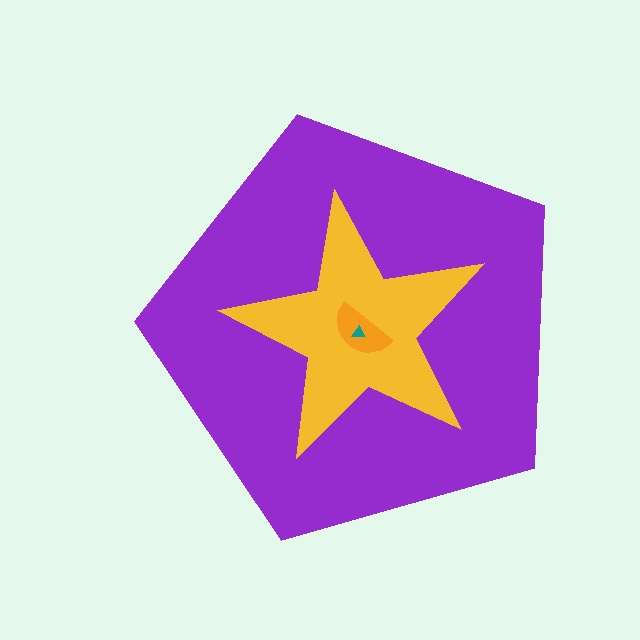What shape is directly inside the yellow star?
The orange semicircle.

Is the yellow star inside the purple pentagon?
Yes.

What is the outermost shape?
The purple pentagon.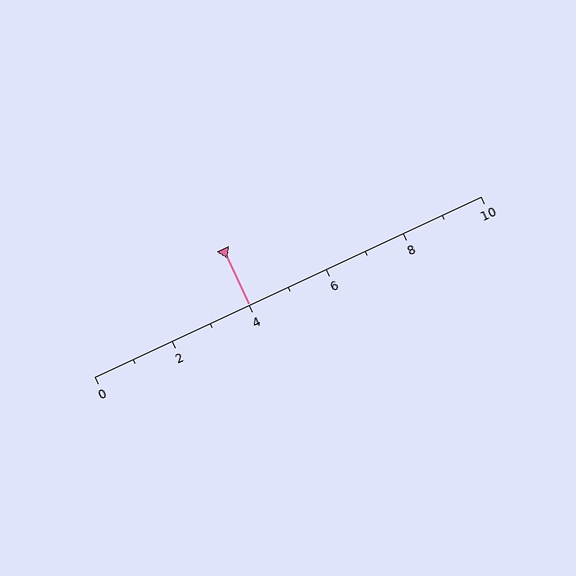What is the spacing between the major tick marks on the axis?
The major ticks are spaced 2 apart.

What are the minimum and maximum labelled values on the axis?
The axis runs from 0 to 10.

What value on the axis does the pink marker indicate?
The marker indicates approximately 4.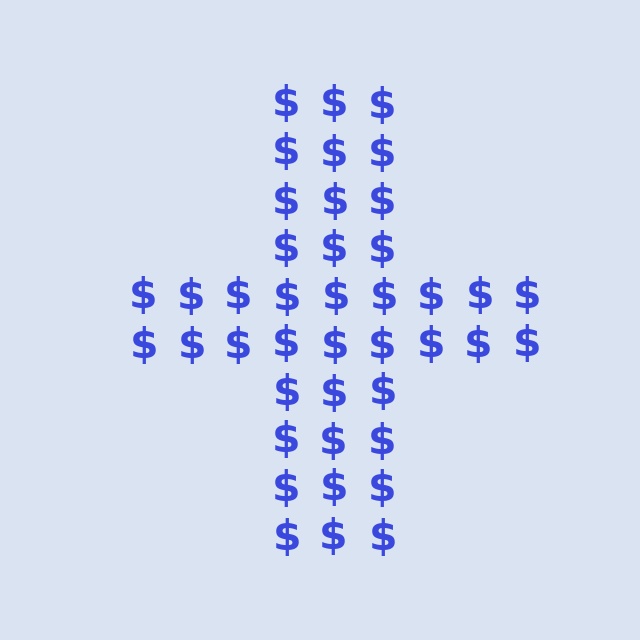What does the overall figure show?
The overall figure shows a cross.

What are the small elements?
The small elements are dollar signs.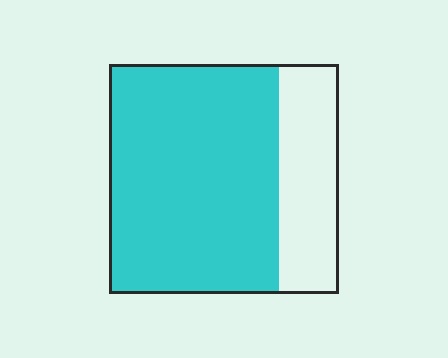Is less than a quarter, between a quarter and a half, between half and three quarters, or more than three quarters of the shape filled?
Between half and three quarters.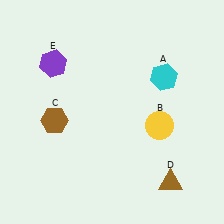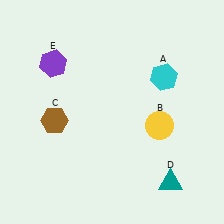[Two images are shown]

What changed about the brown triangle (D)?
In Image 1, D is brown. In Image 2, it changed to teal.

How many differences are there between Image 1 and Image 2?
There is 1 difference between the two images.